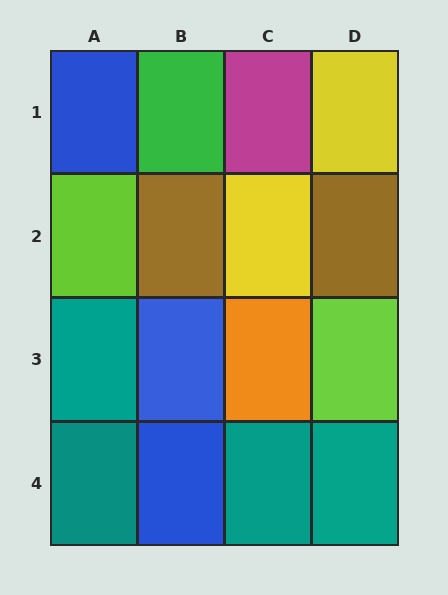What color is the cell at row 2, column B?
Brown.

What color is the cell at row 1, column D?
Yellow.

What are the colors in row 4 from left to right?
Teal, blue, teal, teal.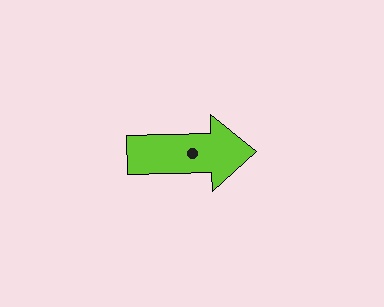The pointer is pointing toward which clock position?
Roughly 3 o'clock.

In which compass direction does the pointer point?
East.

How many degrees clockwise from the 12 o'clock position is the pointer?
Approximately 89 degrees.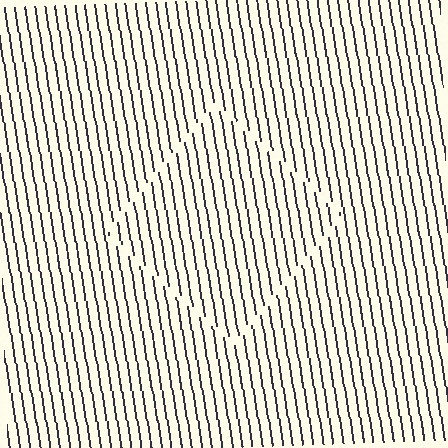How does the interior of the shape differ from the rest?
The interior of the shape contains the same grating, shifted by half a period — the contour is defined by the phase discontinuity where line-ends from the inner and outer gratings abut.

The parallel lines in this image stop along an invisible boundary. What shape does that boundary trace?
An illusory square. The interior of the shape contains the same grating, shifted by half a period — the contour is defined by the phase discontinuity where line-ends from the inner and outer gratings abut.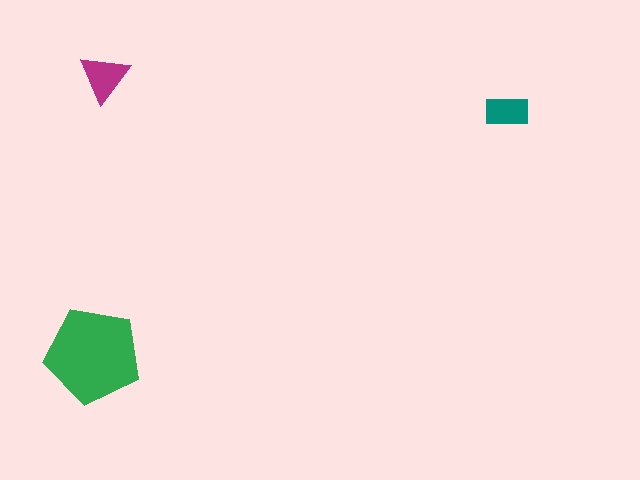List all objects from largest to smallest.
The green pentagon, the magenta triangle, the teal rectangle.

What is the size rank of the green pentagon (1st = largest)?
1st.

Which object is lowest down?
The green pentagon is bottommost.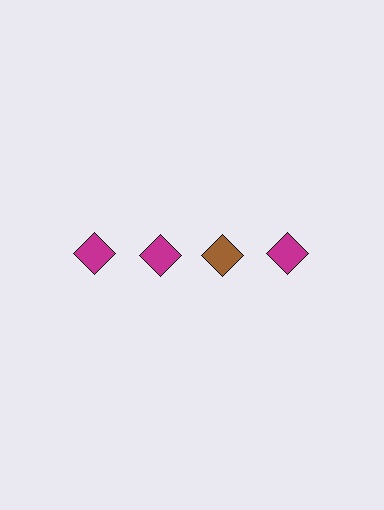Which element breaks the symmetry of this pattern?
The brown diamond in the top row, center column breaks the symmetry. All other shapes are magenta diamonds.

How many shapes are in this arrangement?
There are 4 shapes arranged in a grid pattern.